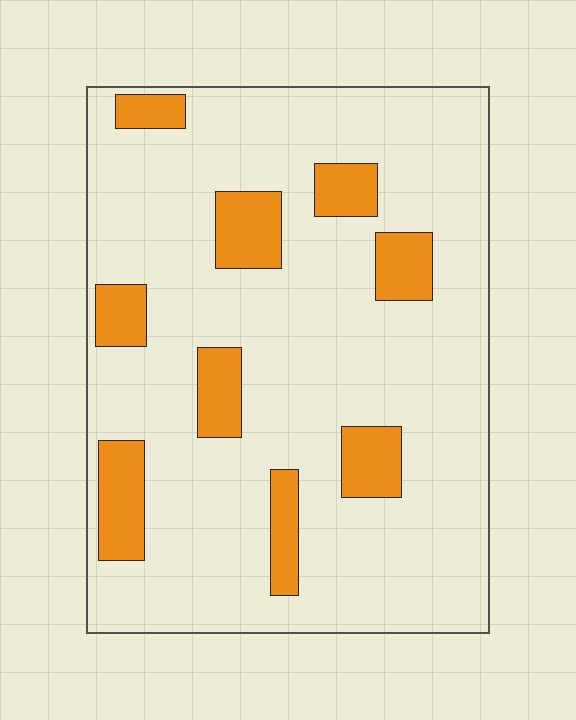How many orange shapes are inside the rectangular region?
9.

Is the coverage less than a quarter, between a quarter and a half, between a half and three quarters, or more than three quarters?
Less than a quarter.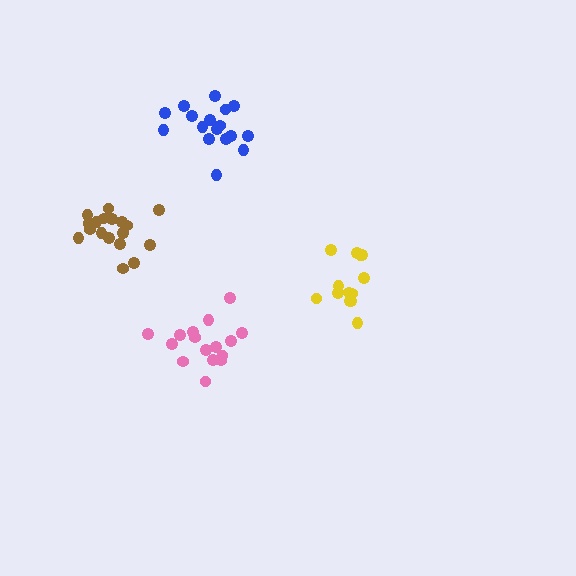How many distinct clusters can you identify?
There are 4 distinct clusters.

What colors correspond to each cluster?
The clusters are colored: pink, brown, yellow, blue.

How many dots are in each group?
Group 1: 16 dots, Group 2: 18 dots, Group 3: 13 dots, Group 4: 17 dots (64 total).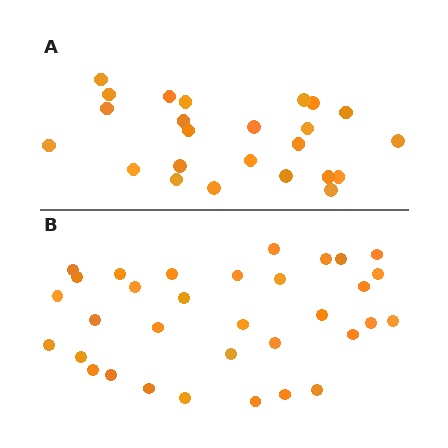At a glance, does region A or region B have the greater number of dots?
Region B (the bottom region) has more dots.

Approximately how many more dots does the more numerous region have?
Region B has roughly 8 or so more dots than region A.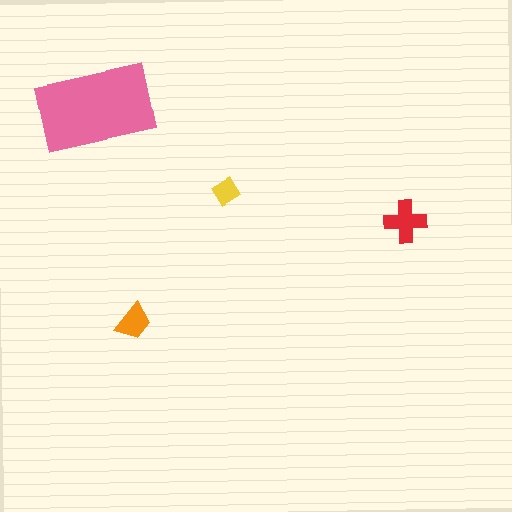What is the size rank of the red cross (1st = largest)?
2nd.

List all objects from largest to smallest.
The pink rectangle, the red cross, the orange trapezoid, the yellow diamond.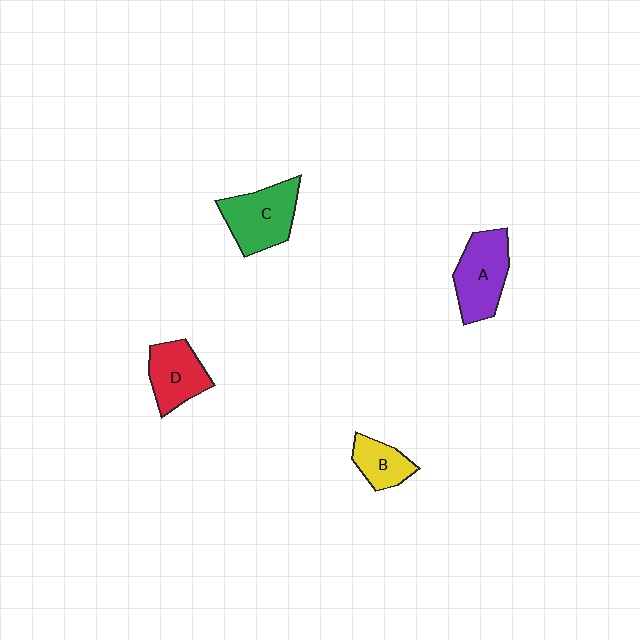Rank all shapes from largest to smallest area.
From largest to smallest: C (green), A (purple), D (red), B (yellow).